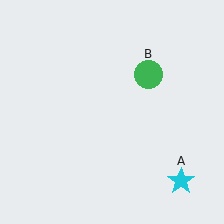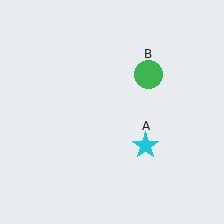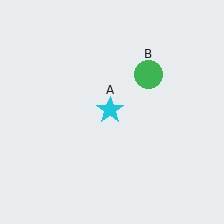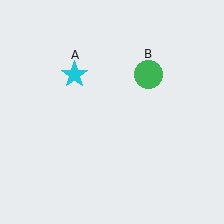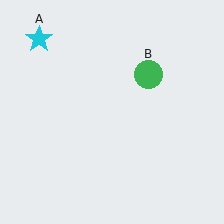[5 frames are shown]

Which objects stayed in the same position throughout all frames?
Green circle (object B) remained stationary.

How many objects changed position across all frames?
1 object changed position: cyan star (object A).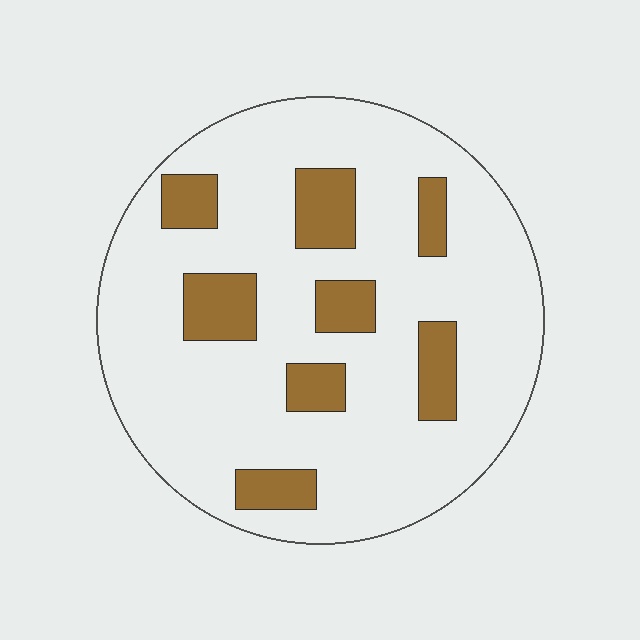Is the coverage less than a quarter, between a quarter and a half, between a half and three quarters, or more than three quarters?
Less than a quarter.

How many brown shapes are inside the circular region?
8.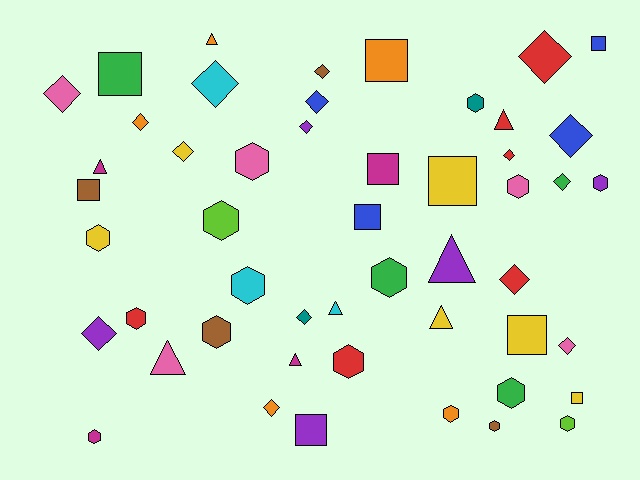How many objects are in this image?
There are 50 objects.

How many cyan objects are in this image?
There are 3 cyan objects.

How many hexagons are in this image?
There are 16 hexagons.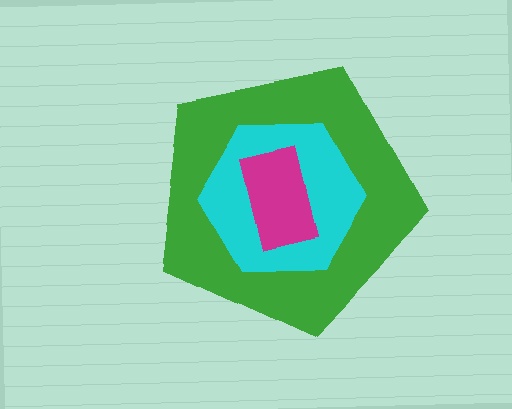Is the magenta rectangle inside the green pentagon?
Yes.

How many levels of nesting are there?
3.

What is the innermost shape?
The magenta rectangle.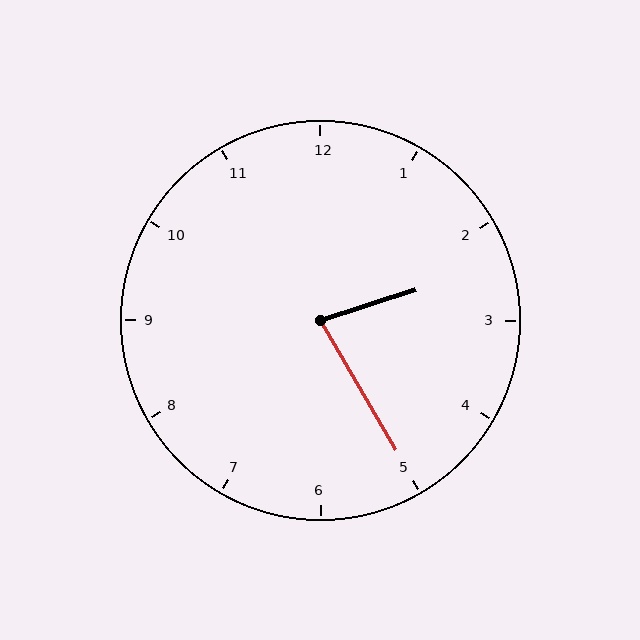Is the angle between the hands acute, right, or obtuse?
It is acute.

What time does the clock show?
2:25.